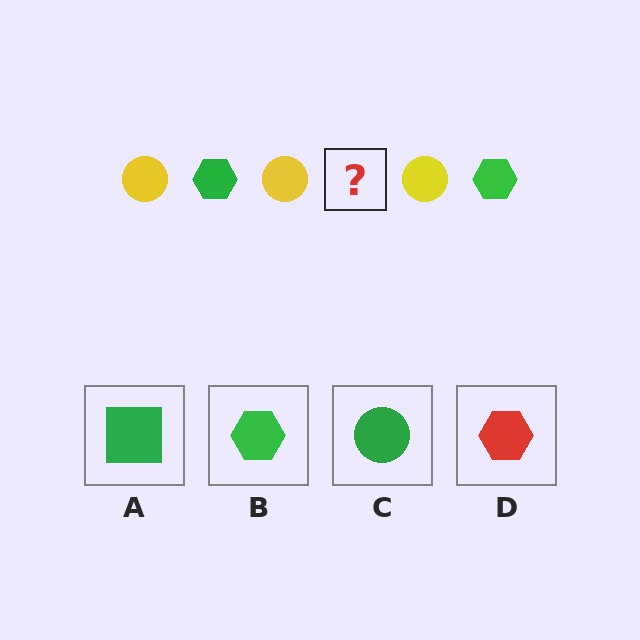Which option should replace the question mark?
Option B.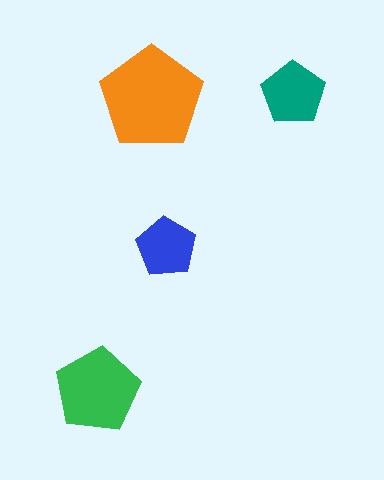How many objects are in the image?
There are 4 objects in the image.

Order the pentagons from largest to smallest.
the orange one, the green one, the teal one, the blue one.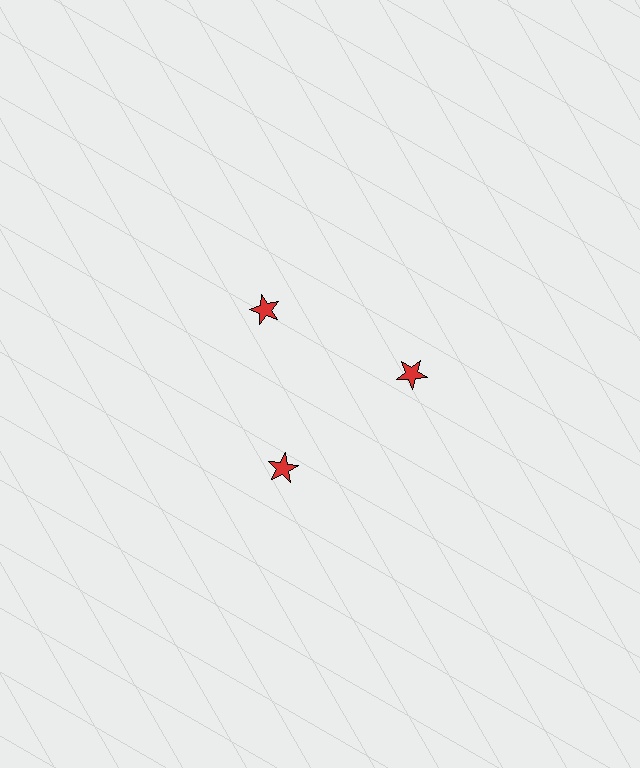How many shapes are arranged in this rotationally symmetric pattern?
There are 3 shapes, arranged in 3 groups of 1.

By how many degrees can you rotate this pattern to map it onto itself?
The pattern maps onto itself every 120 degrees of rotation.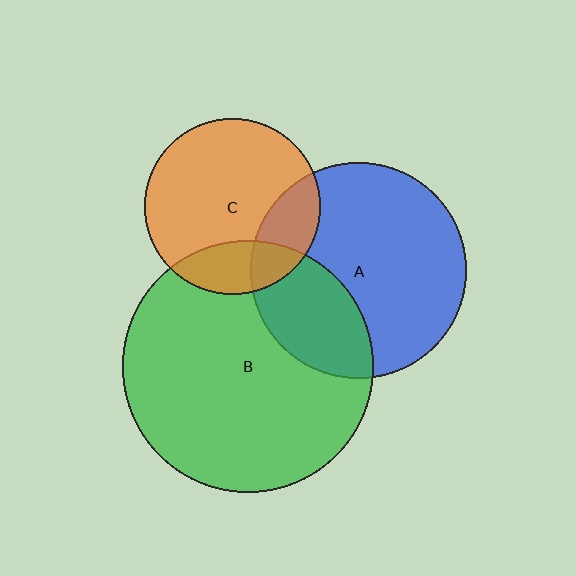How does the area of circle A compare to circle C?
Approximately 1.5 times.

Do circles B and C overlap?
Yes.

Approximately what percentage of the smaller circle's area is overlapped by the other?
Approximately 20%.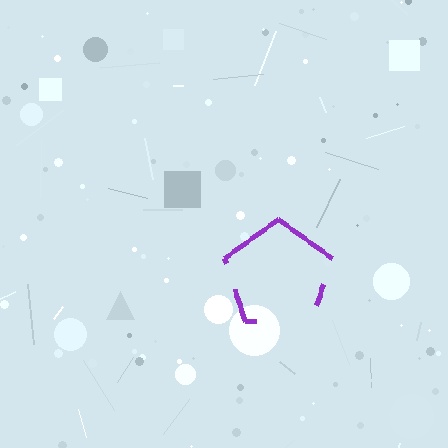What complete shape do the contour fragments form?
The contour fragments form a pentagon.